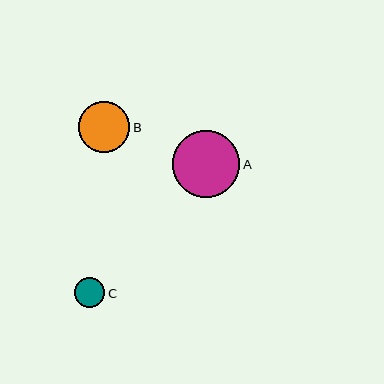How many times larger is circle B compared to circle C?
Circle B is approximately 1.7 times the size of circle C.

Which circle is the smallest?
Circle C is the smallest with a size of approximately 30 pixels.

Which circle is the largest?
Circle A is the largest with a size of approximately 67 pixels.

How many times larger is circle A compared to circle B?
Circle A is approximately 1.3 times the size of circle B.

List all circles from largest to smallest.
From largest to smallest: A, B, C.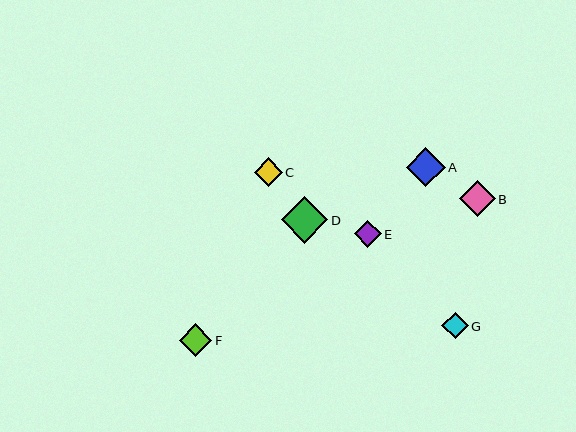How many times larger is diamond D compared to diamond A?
Diamond D is approximately 1.2 times the size of diamond A.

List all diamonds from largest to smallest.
From largest to smallest: D, A, B, F, C, E, G.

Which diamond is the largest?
Diamond D is the largest with a size of approximately 47 pixels.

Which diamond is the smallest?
Diamond G is the smallest with a size of approximately 26 pixels.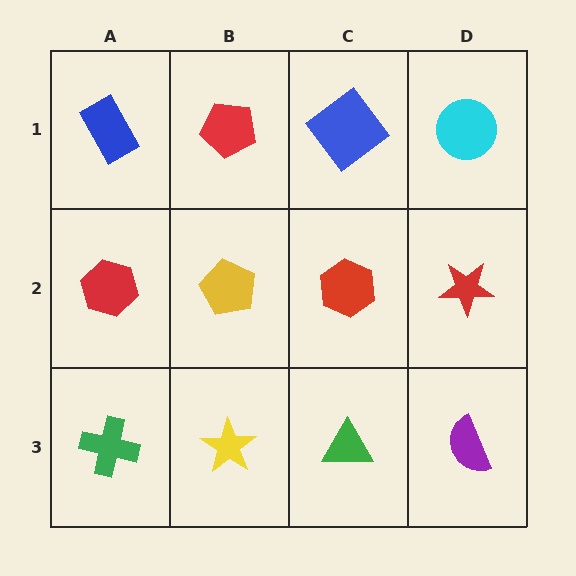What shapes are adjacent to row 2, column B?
A red pentagon (row 1, column B), a yellow star (row 3, column B), a red hexagon (row 2, column A), a red hexagon (row 2, column C).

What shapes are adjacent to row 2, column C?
A blue diamond (row 1, column C), a green triangle (row 3, column C), a yellow pentagon (row 2, column B), a red star (row 2, column D).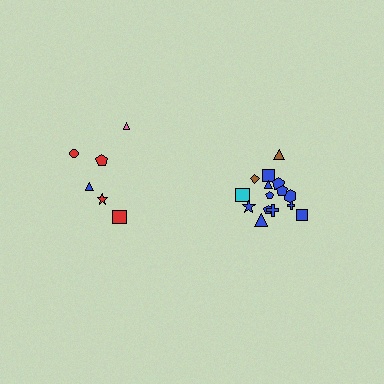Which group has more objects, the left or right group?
The right group.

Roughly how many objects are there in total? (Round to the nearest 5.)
Roughly 20 objects in total.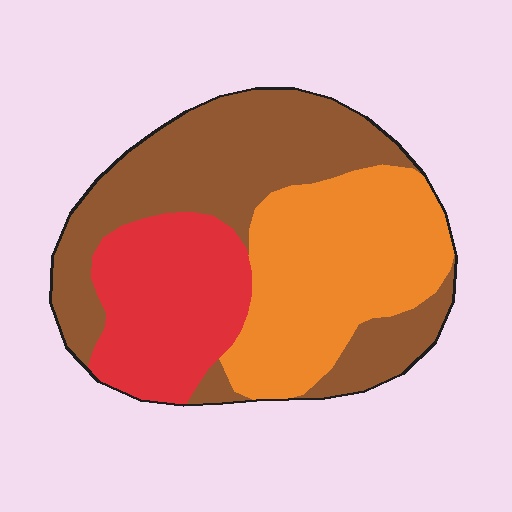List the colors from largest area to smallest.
From largest to smallest: brown, orange, red.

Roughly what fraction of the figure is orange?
Orange takes up about one third (1/3) of the figure.